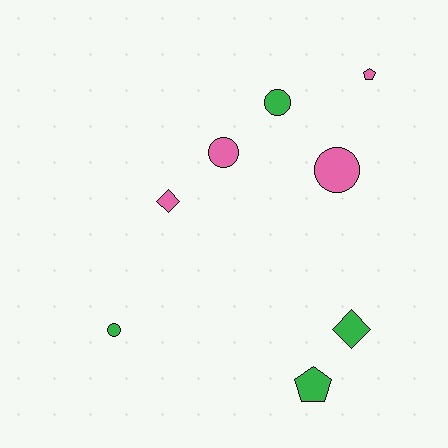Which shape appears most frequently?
Circle, with 4 objects.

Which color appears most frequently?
Green, with 4 objects.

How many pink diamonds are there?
There is 1 pink diamond.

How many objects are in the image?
There are 8 objects.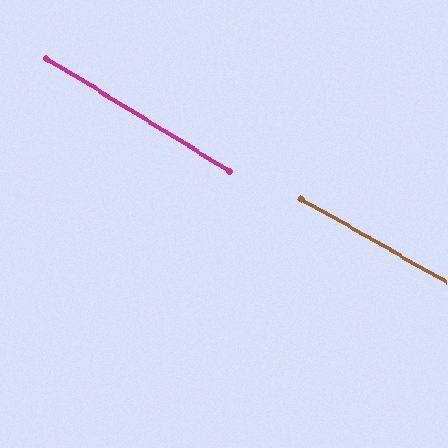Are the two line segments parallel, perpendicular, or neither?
Parallel — their directions differ by only 1.5°.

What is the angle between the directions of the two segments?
Approximately 1 degree.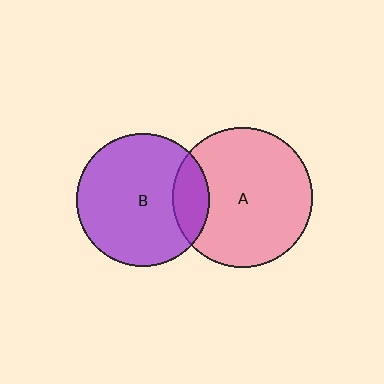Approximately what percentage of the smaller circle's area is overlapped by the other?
Approximately 15%.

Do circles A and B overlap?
Yes.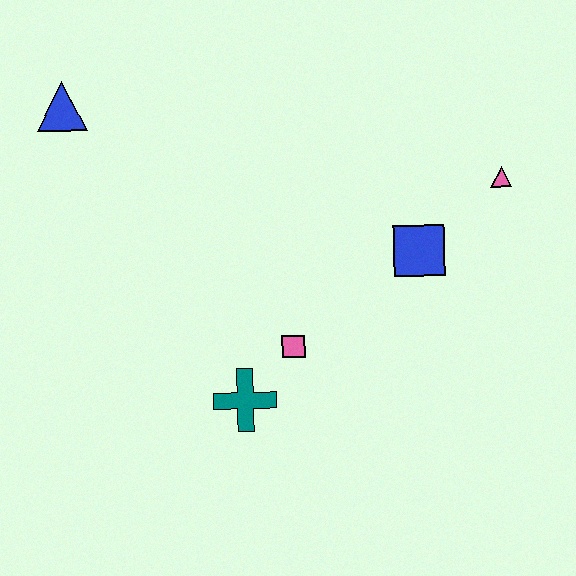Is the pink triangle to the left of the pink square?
No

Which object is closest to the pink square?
The teal cross is closest to the pink square.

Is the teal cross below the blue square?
Yes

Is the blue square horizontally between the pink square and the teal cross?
No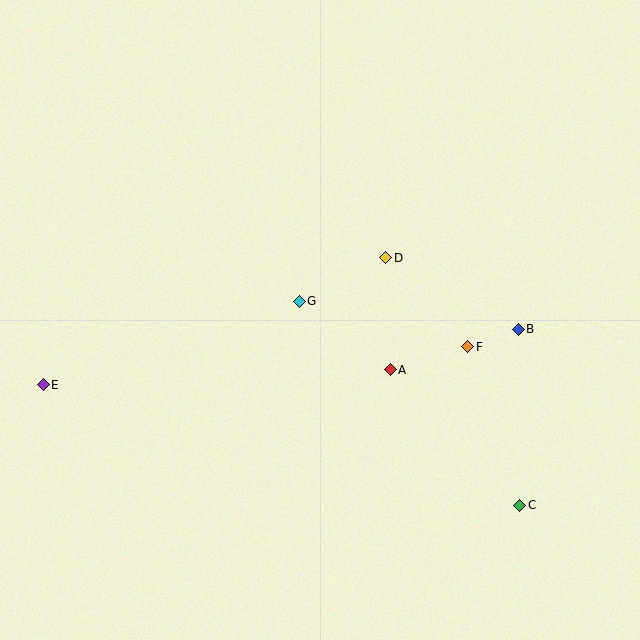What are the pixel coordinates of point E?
Point E is at (43, 385).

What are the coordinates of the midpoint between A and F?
The midpoint between A and F is at (429, 358).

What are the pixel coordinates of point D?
Point D is at (386, 258).